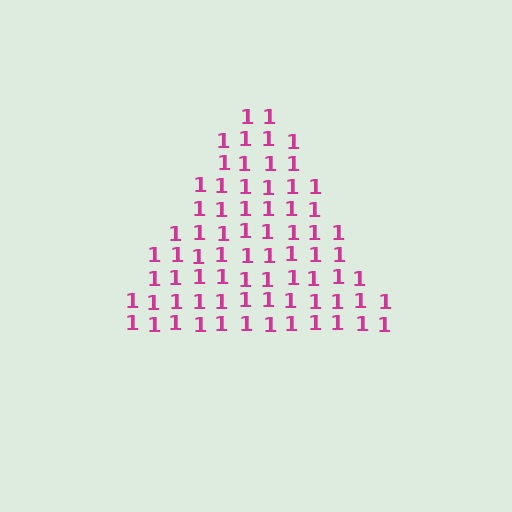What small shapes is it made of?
It is made of small digit 1's.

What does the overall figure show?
The overall figure shows a triangle.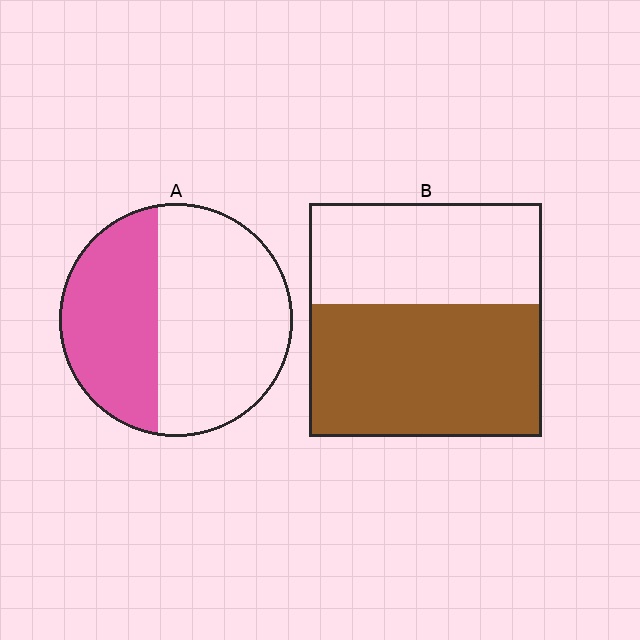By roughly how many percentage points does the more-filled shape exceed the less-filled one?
By roughly 15 percentage points (B over A).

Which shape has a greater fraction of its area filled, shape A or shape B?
Shape B.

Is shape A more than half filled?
No.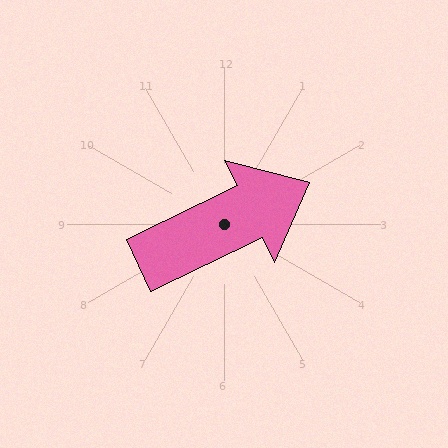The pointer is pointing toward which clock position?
Roughly 2 o'clock.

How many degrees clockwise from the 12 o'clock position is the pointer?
Approximately 64 degrees.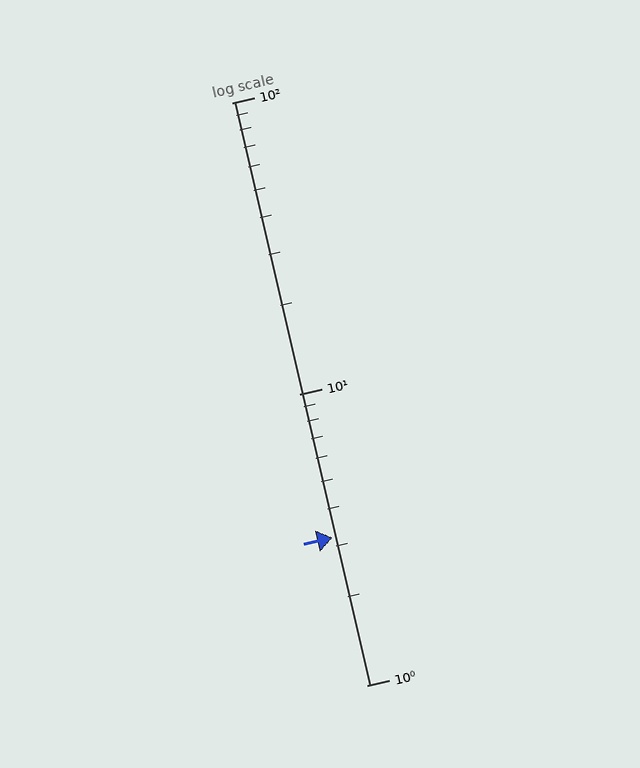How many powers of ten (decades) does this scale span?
The scale spans 2 decades, from 1 to 100.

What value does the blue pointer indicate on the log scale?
The pointer indicates approximately 3.2.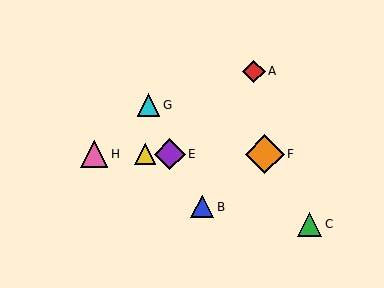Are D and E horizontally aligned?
Yes, both are at y≈154.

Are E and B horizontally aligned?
No, E is at y≈154 and B is at y≈207.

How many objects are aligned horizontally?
4 objects (D, E, F, H) are aligned horizontally.